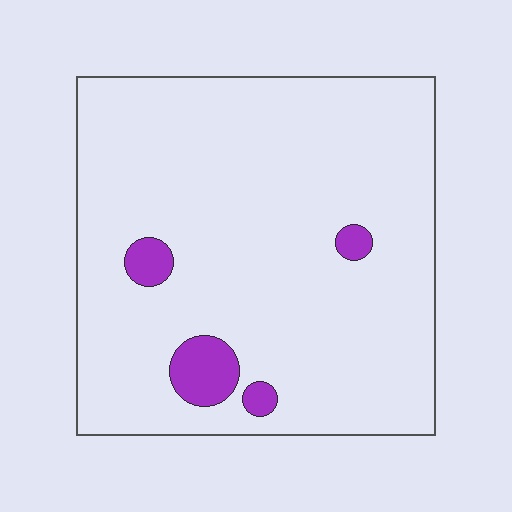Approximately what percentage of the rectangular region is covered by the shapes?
Approximately 5%.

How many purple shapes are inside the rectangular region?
4.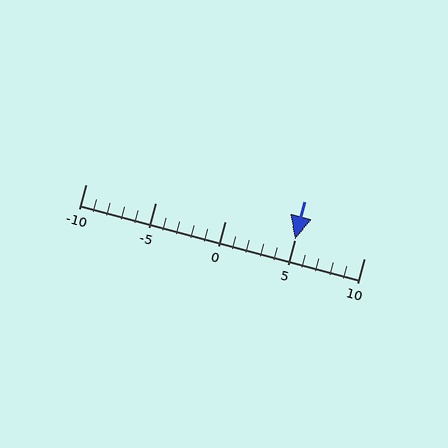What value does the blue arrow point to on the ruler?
The blue arrow points to approximately 5.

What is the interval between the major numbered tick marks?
The major tick marks are spaced 5 units apart.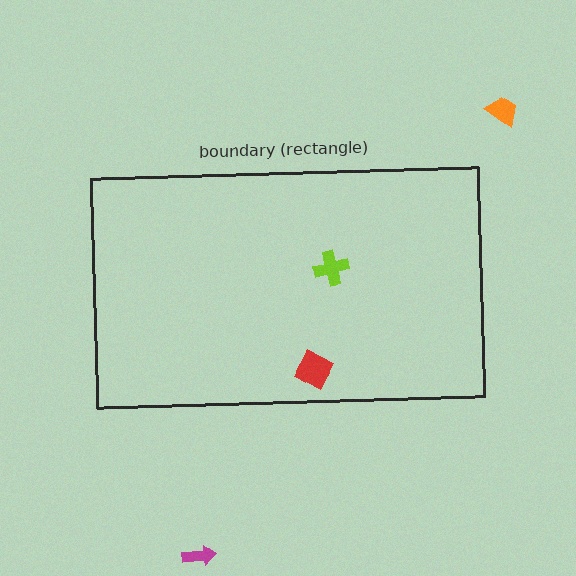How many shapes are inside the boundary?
2 inside, 2 outside.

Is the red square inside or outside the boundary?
Inside.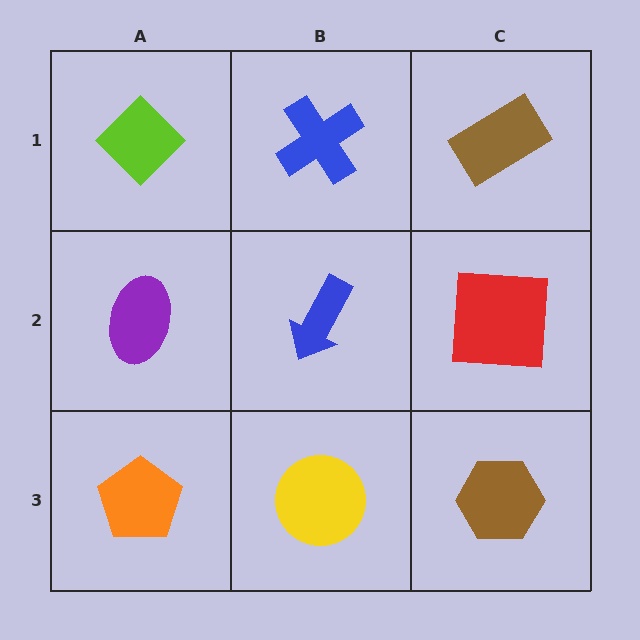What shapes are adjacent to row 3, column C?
A red square (row 2, column C), a yellow circle (row 3, column B).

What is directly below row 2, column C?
A brown hexagon.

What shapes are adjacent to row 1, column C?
A red square (row 2, column C), a blue cross (row 1, column B).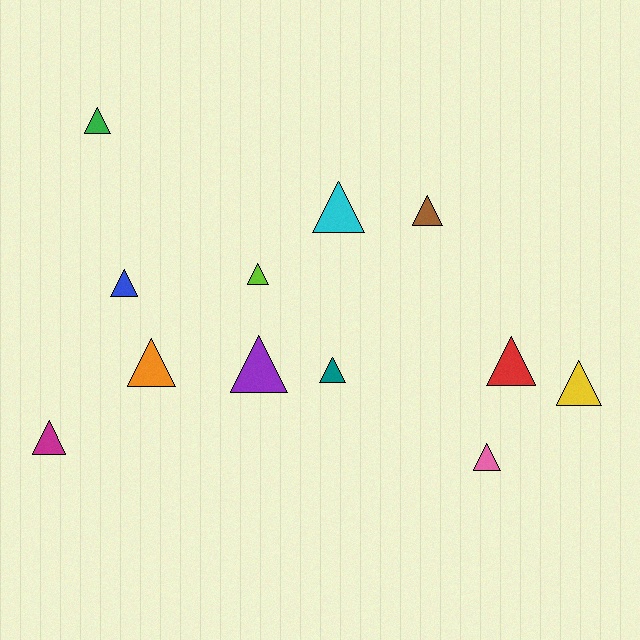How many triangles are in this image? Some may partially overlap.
There are 12 triangles.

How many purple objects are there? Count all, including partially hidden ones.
There is 1 purple object.